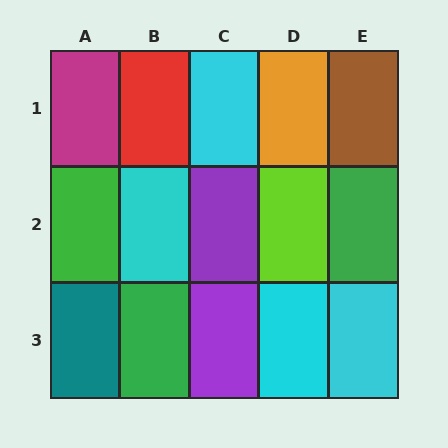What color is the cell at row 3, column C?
Purple.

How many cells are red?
1 cell is red.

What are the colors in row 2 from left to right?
Green, cyan, purple, lime, green.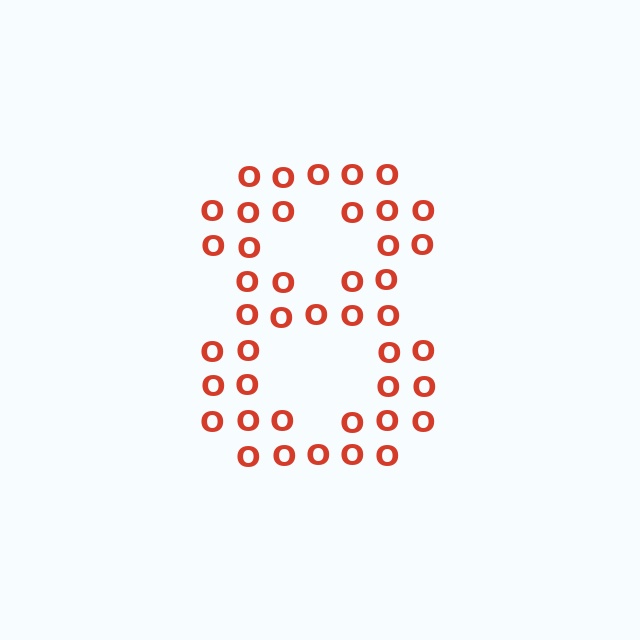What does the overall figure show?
The overall figure shows the digit 8.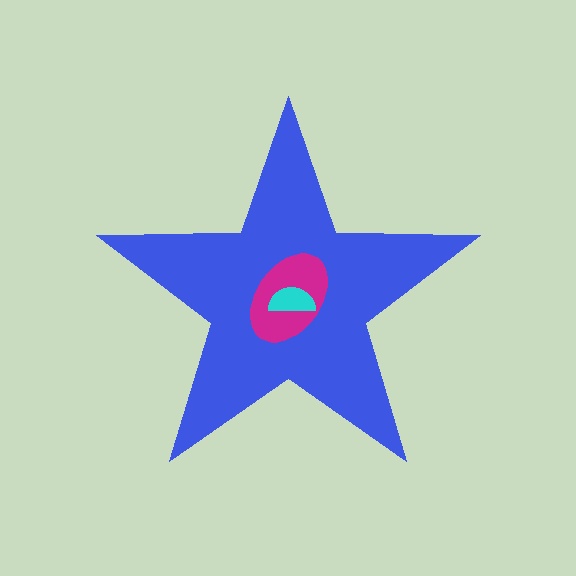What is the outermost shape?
The blue star.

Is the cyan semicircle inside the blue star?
Yes.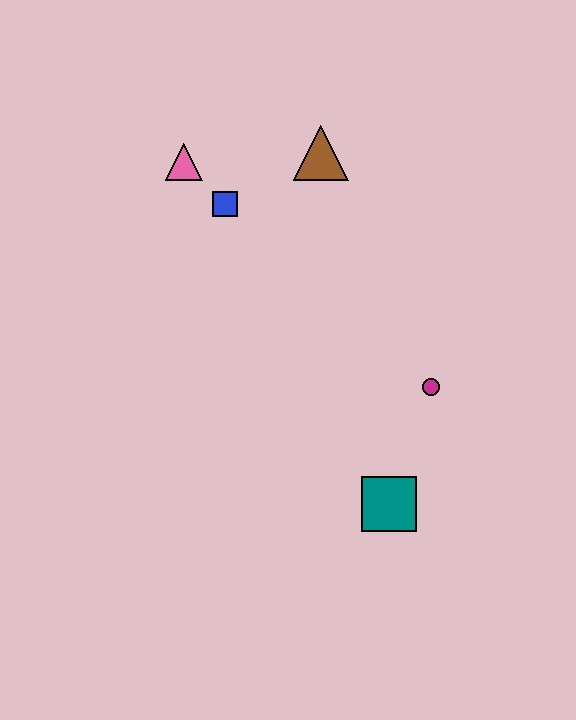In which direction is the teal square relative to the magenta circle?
The teal square is below the magenta circle.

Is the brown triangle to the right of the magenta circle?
No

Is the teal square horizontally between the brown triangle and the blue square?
No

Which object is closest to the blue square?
The pink triangle is closest to the blue square.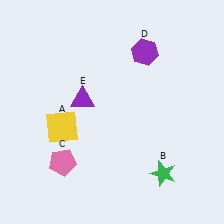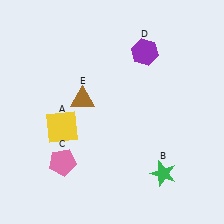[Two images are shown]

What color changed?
The triangle (E) changed from purple in Image 1 to brown in Image 2.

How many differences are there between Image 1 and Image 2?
There is 1 difference between the two images.